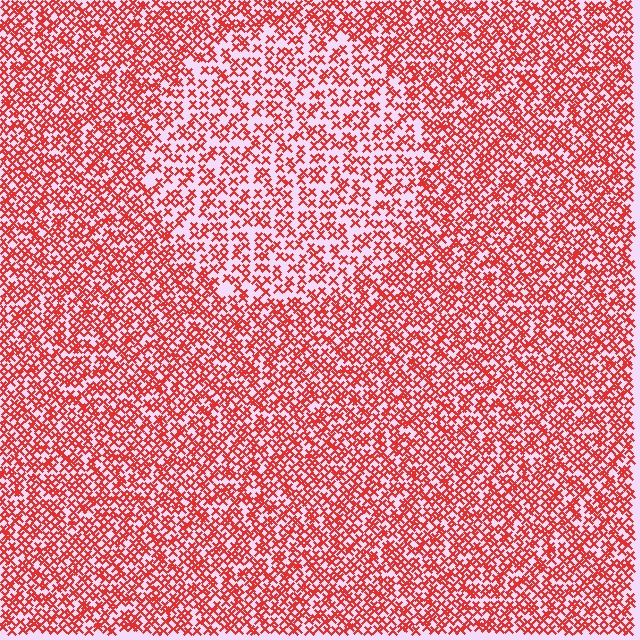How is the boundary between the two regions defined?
The boundary is defined by a change in element density (approximately 1.7x ratio). All elements are the same color, size, and shape.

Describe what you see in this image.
The image contains small red elements arranged at two different densities. A circle-shaped region is visible where the elements are less densely packed than the surrounding area.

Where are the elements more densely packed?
The elements are more densely packed outside the circle boundary.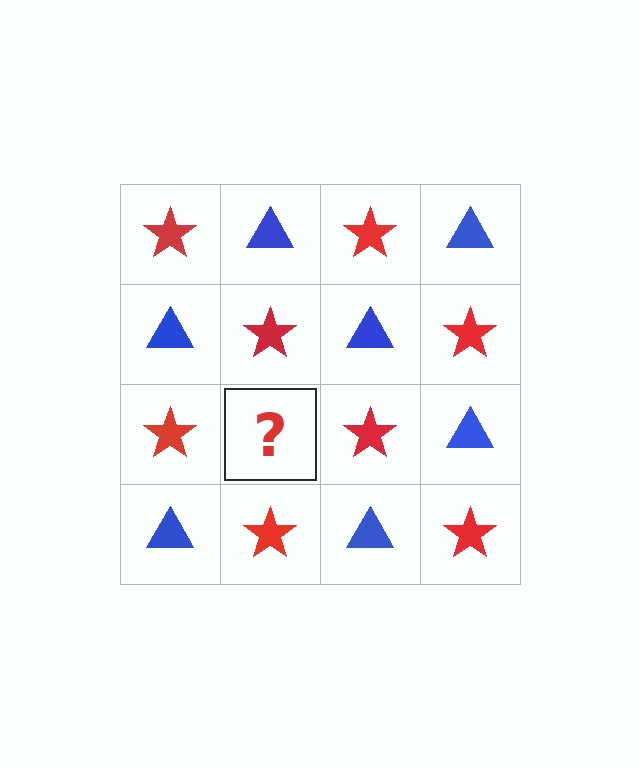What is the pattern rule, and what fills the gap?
The rule is that it alternates red star and blue triangle in a checkerboard pattern. The gap should be filled with a blue triangle.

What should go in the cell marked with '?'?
The missing cell should contain a blue triangle.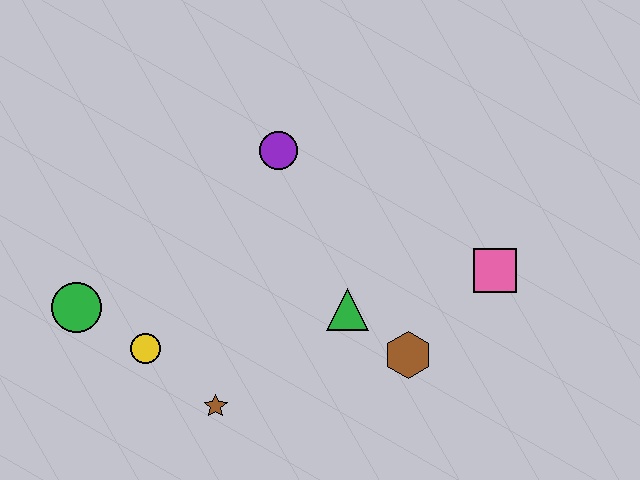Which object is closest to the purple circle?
The green triangle is closest to the purple circle.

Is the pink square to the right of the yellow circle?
Yes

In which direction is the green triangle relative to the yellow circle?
The green triangle is to the right of the yellow circle.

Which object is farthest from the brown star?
The pink square is farthest from the brown star.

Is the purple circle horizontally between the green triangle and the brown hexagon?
No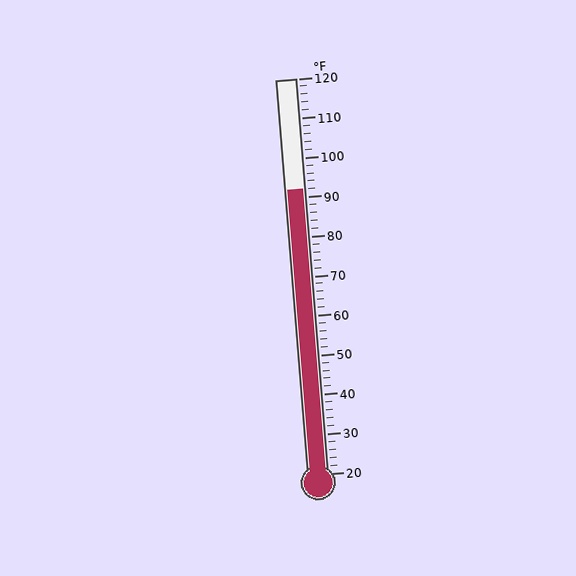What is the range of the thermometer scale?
The thermometer scale ranges from 20°F to 120°F.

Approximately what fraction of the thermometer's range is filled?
The thermometer is filled to approximately 70% of its range.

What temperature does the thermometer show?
The thermometer shows approximately 92°F.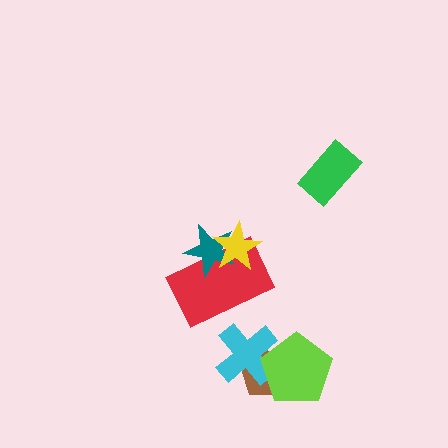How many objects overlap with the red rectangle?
2 objects overlap with the red rectangle.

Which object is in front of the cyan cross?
The lime pentagon is in front of the cyan cross.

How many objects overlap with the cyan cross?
2 objects overlap with the cyan cross.